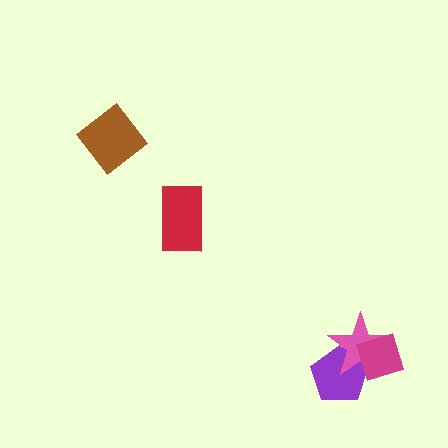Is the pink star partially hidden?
Yes, it is partially covered by another shape.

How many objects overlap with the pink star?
2 objects overlap with the pink star.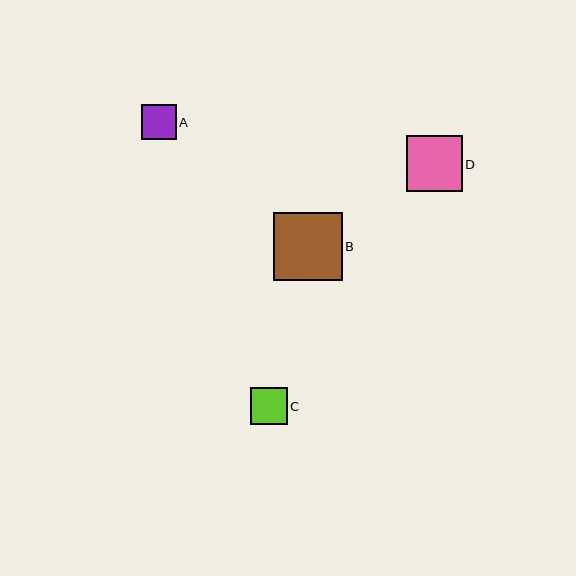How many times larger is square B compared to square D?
Square B is approximately 1.2 times the size of square D.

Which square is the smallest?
Square A is the smallest with a size of approximately 35 pixels.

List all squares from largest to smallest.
From largest to smallest: B, D, C, A.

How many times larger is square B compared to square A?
Square B is approximately 2.0 times the size of square A.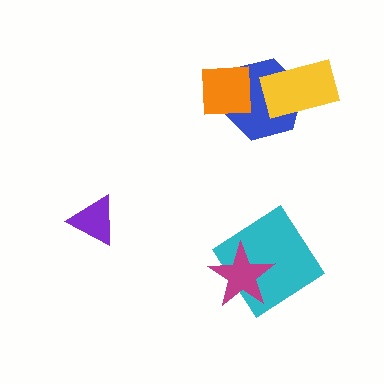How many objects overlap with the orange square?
1 object overlaps with the orange square.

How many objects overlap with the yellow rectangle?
1 object overlaps with the yellow rectangle.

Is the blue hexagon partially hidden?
Yes, it is partially covered by another shape.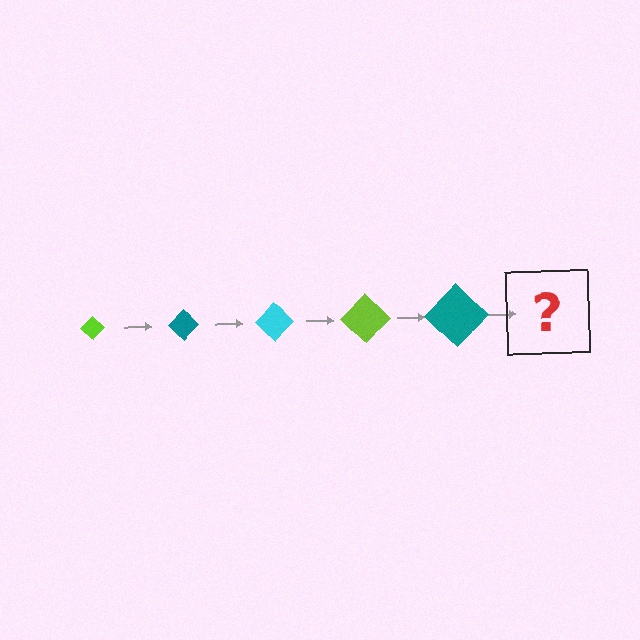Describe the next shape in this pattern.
It should be a cyan diamond, larger than the previous one.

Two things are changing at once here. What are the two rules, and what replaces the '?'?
The two rules are that the diamond grows larger each step and the color cycles through lime, teal, and cyan. The '?' should be a cyan diamond, larger than the previous one.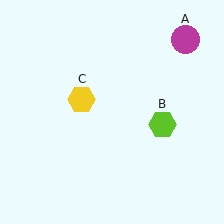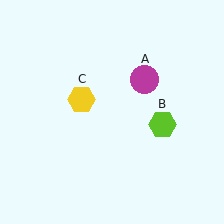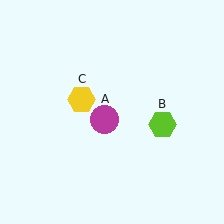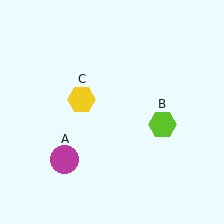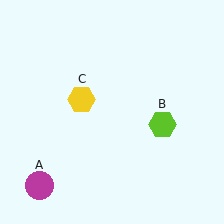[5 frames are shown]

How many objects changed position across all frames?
1 object changed position: magenta circle (object A).